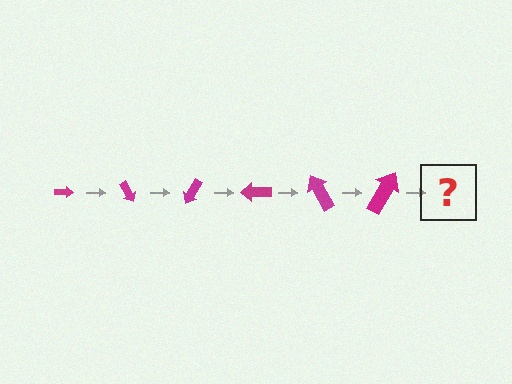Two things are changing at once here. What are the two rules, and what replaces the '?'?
The two rules are that the arrow grows larger each step and it rotates 60 degrees each step. The '?' should be an arrow, larger than the previous one and rotated 360 degrees from the start.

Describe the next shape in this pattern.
It should be an arrow, larger than the previous one and rotated 360 degrees from the start.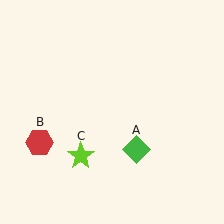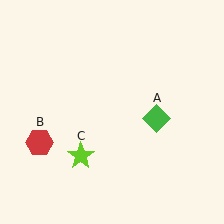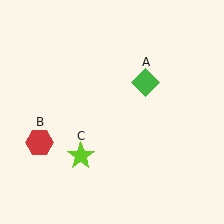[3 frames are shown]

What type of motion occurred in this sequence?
The green diamond (object A) rotated counterclockwise around the center of the scene.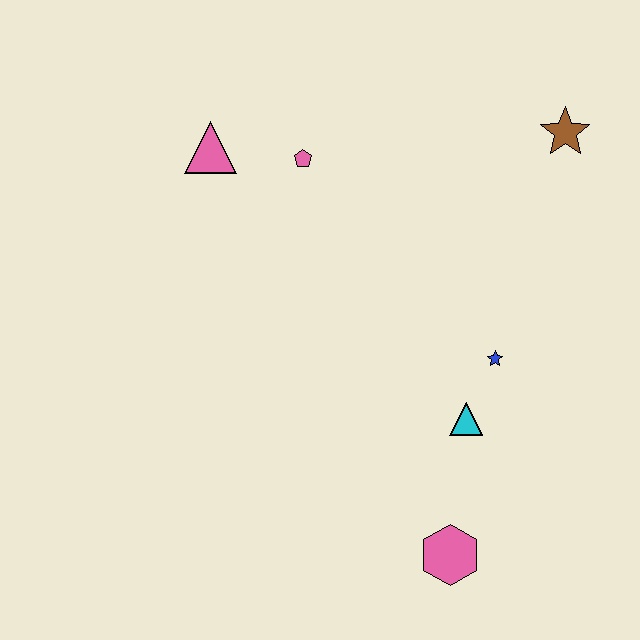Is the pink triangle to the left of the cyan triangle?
Yes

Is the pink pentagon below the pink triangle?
Yes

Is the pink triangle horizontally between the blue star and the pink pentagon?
No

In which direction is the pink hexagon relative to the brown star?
The pink hexagon is below the brown star.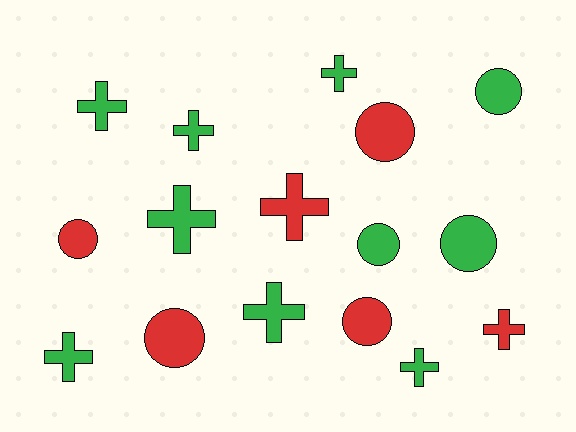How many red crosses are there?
There are 2 red crosses.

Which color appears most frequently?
Green, with 10 objects.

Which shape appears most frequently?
Cross, with 9 objects.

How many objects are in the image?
There are 16 objects.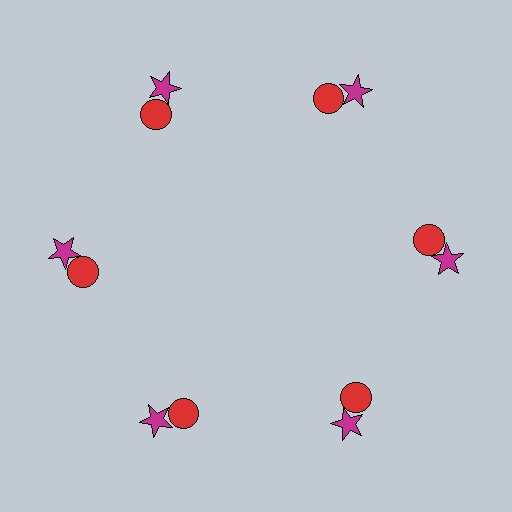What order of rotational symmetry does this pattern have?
This pattern has 6-fold rotational symmetry.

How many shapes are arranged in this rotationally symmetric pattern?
There are 12 shapes, arranged in 6 groups of 2.